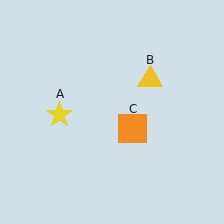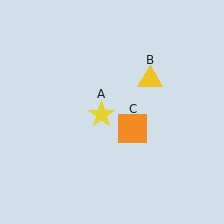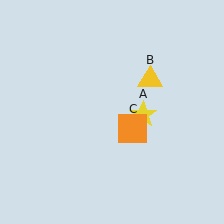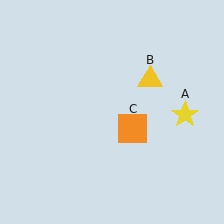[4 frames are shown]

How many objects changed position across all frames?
1 object changed position: yellow star (object A).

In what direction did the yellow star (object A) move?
The yellow star (object A) moved right.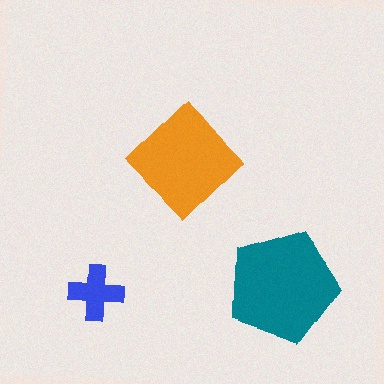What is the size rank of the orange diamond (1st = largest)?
2nd.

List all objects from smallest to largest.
The blue cross, the orange diamond, the teal pentagon.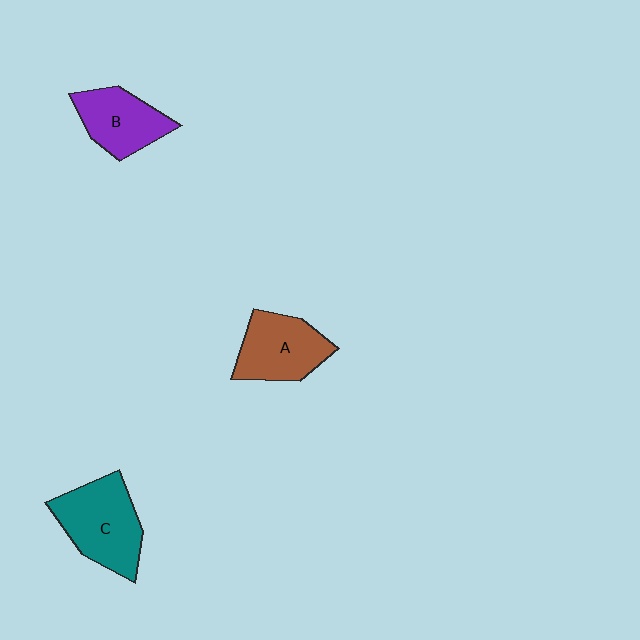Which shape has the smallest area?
Shape B (purple).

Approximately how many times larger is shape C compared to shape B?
Approximately 1.3 times.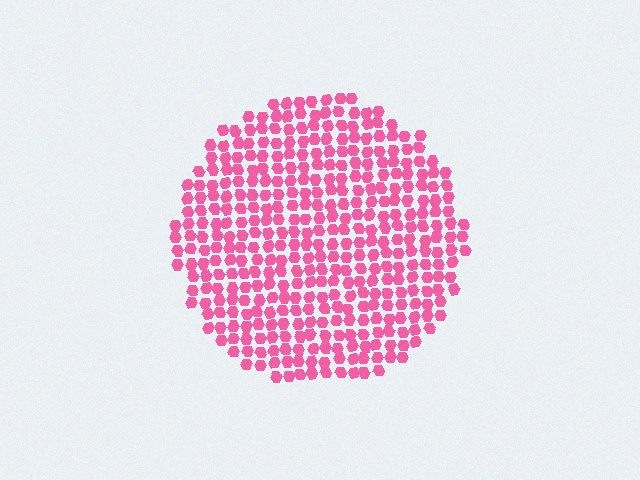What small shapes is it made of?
It is made of small hexagons.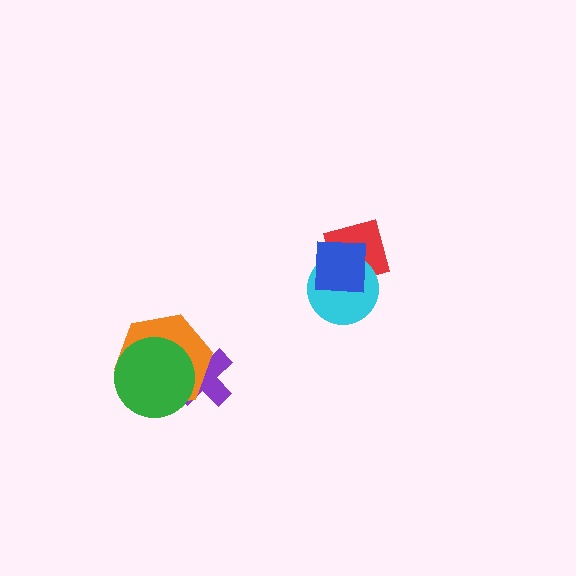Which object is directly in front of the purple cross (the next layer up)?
The orange hexagon is directly in front of the purple cross.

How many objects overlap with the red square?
2 objects overlap with the red square.